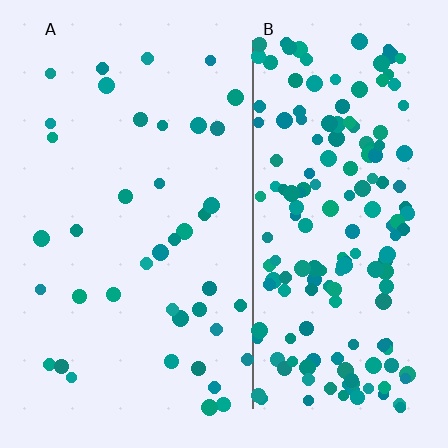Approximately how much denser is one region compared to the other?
Approximately 4.5× — region B over region A.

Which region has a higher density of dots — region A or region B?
B (the right).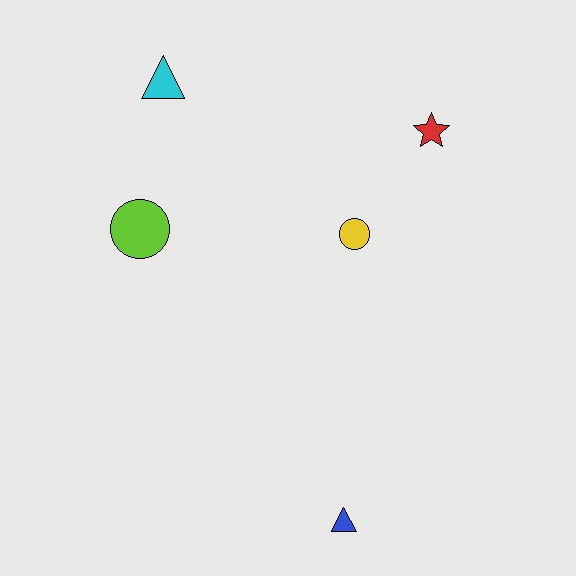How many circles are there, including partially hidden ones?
There are 2 circles.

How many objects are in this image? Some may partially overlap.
There are 5 objects.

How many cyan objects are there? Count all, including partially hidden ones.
There is 1 cyan object.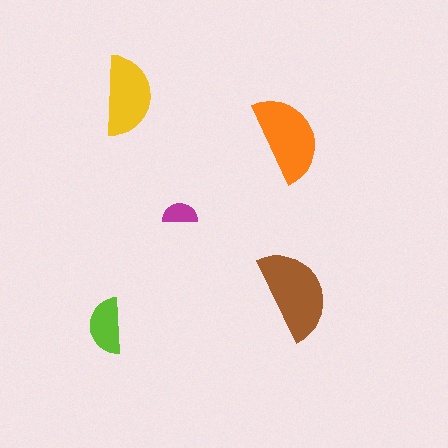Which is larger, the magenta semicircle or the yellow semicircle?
The yellow one.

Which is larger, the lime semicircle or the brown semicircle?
The brown one.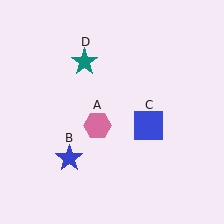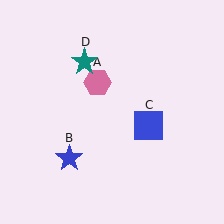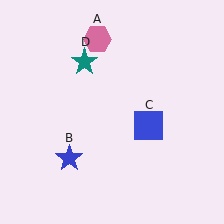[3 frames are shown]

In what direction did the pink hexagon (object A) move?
The pink hexagon (object A) moved up.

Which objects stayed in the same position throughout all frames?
Blue star (object B) and blue square (object C) and teal star (object D) remained stationary.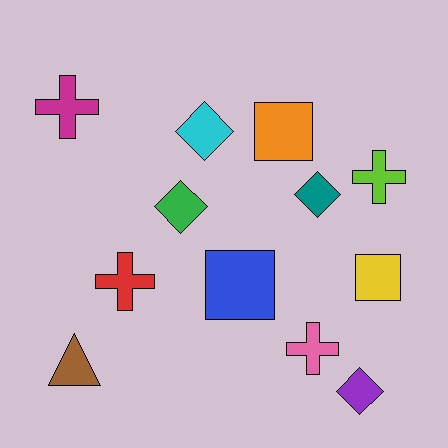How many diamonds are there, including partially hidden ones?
There are 4 diamonds.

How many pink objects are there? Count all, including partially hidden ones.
There is 1 pink object.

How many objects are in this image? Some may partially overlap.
There are 12 objects.